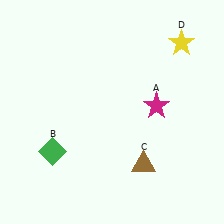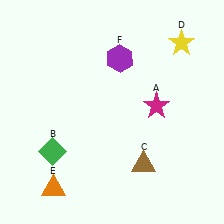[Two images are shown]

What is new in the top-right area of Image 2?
A purple hexagon (F) was added in the top-right area of Image 2.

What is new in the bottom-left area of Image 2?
An orange triangle (E) was added in the bottom-left area of Image 2.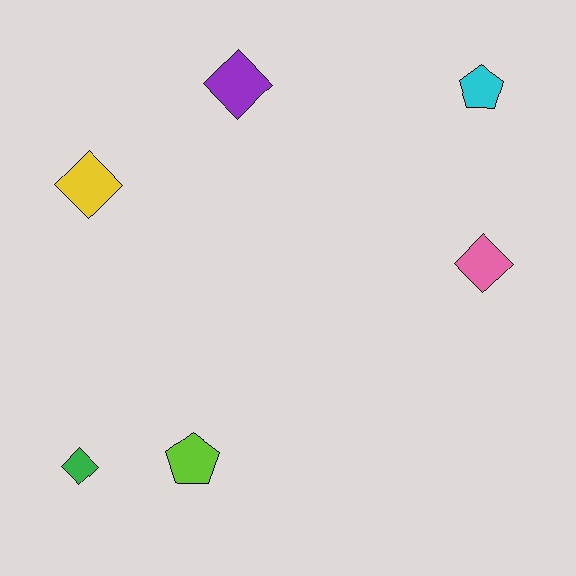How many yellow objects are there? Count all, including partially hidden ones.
There is 1 yellow object.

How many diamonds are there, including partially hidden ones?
There are 4 diamonds.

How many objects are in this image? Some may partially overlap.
There are 6 objects.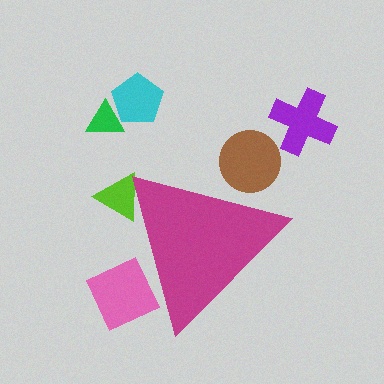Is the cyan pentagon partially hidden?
No, the cyan pentagon is fully visible.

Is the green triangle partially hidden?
No, the green triangle is fully visible.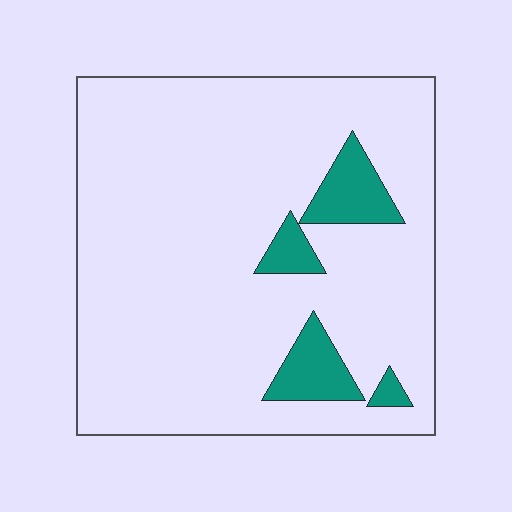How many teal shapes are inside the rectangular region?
4.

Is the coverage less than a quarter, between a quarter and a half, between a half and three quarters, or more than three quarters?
Less than a quarter.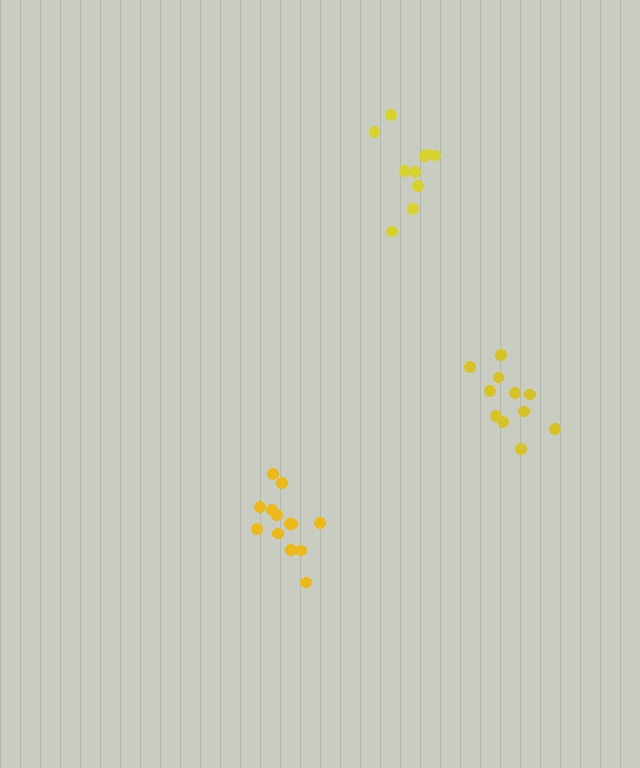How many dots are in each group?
Group 1: 13 dots, Group 2: 11 dots, Group 3: 10 dots (34 total).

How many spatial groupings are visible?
There are 3 spatial groupings.